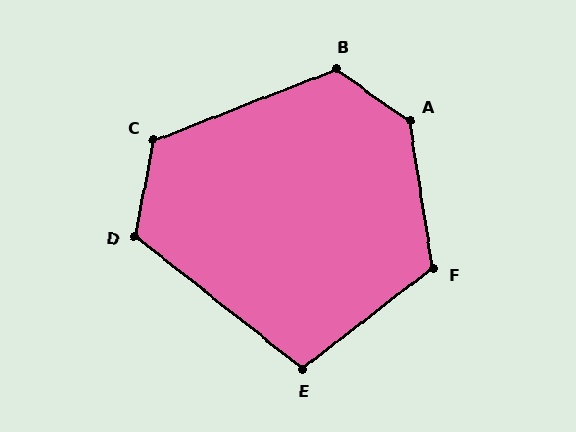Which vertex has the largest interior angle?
A, at approximately 134 degrees.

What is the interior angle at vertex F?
Approximately 119 degrees (obtuse).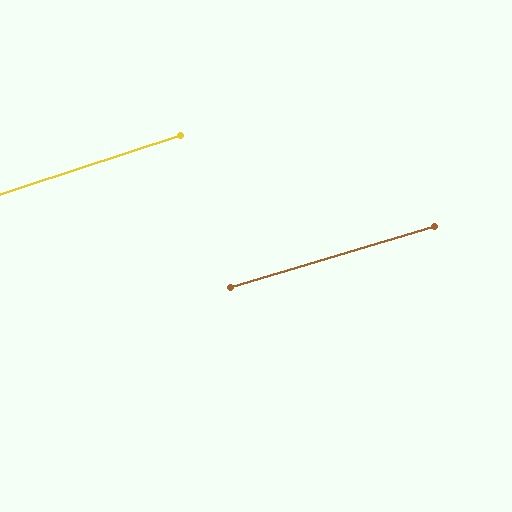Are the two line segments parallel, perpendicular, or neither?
Parallel — their directions differ by only 1.3°.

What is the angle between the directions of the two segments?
Approximately 1 degree.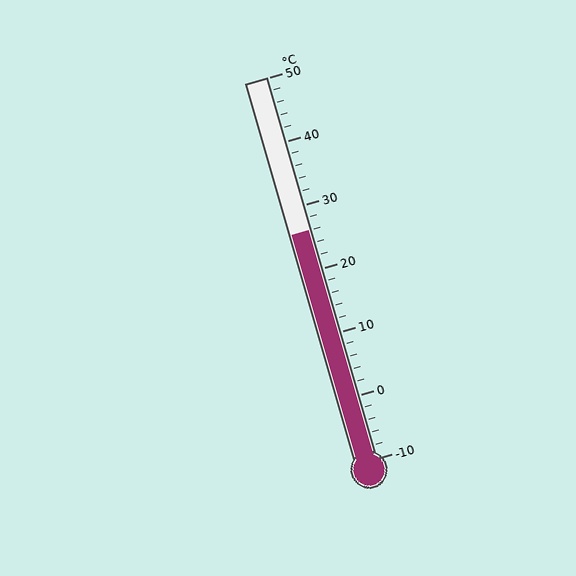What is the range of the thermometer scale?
The thermometer scale ranges from -10°C to 50°C.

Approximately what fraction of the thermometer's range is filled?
The thermometer is filled to approximately 60% of its range.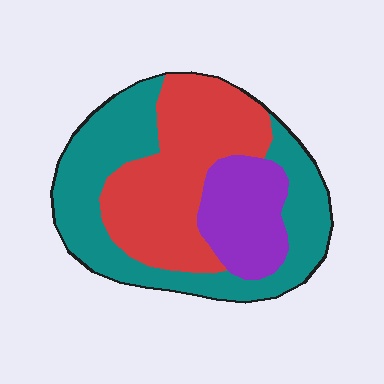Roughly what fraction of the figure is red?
Red takes up about three eighths (3/8) of the figure.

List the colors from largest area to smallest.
From largest to smallest: teal, red, purple.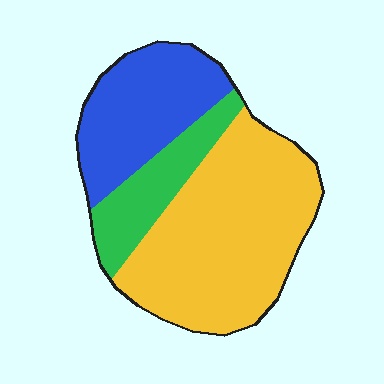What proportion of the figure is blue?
Blue takes up about one quarter (1/4) of the figure.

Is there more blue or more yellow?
Yellow.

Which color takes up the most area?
Yellow, at roughly 55%.